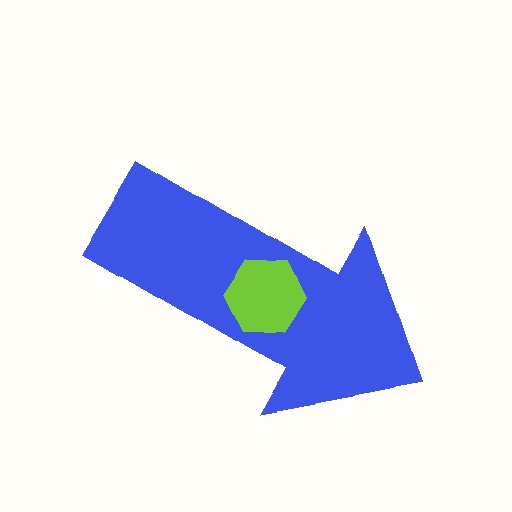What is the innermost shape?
The lime hexagon.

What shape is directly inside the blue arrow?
The lime hexagon.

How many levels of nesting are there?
2.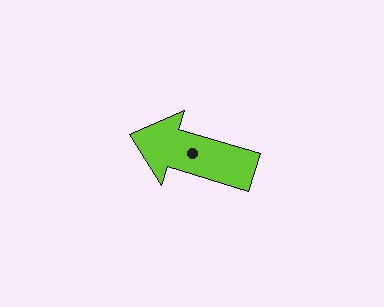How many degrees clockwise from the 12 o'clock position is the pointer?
Approximately 287 degrees.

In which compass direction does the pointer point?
West.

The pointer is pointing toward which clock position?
Roughly 10 o'clock.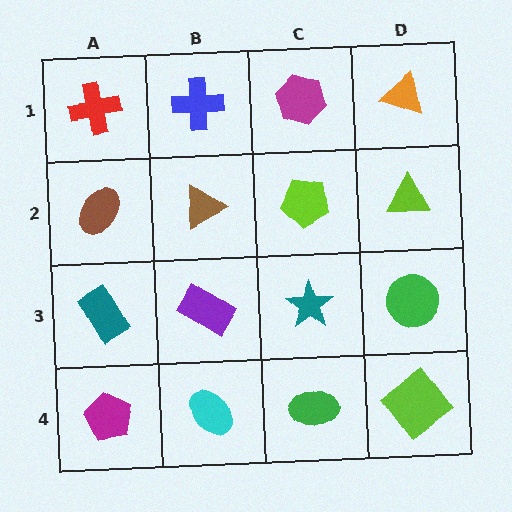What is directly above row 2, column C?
A magenta hexagon.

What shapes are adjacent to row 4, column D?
A green circle (row 3, column D), a green ellipse (row 4, column C).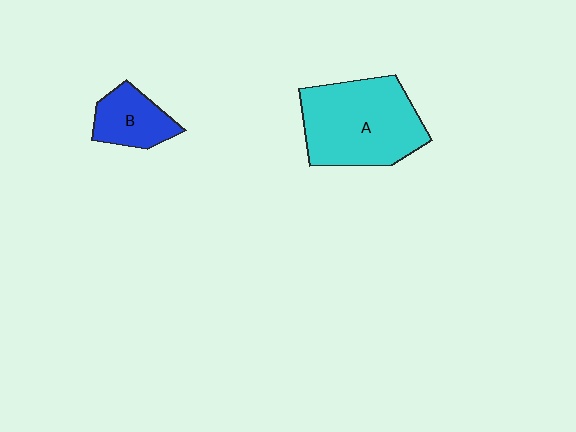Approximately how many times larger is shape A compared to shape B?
Approximately 2.4 times.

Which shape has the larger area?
Shape A (cyan).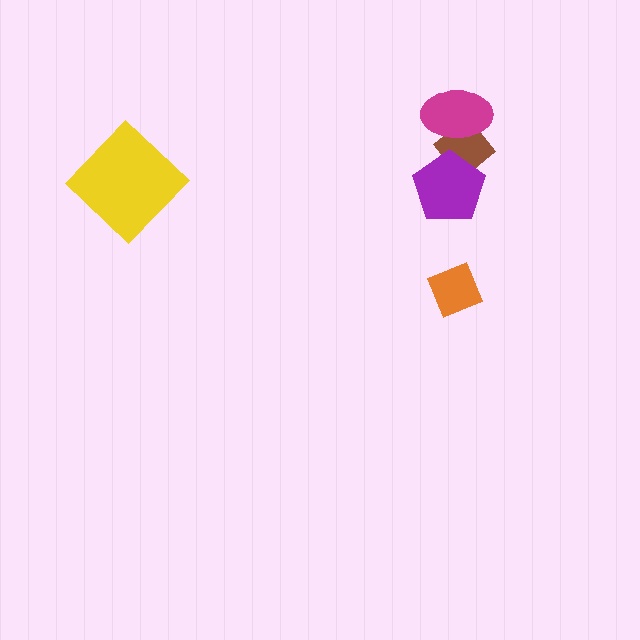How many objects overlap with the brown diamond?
2 objects overlap with the brown diamond.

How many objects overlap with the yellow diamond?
0 objects overlap with the yellow diamond.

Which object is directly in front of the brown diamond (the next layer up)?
The purple pentagon is directly in front of the brown diamond.